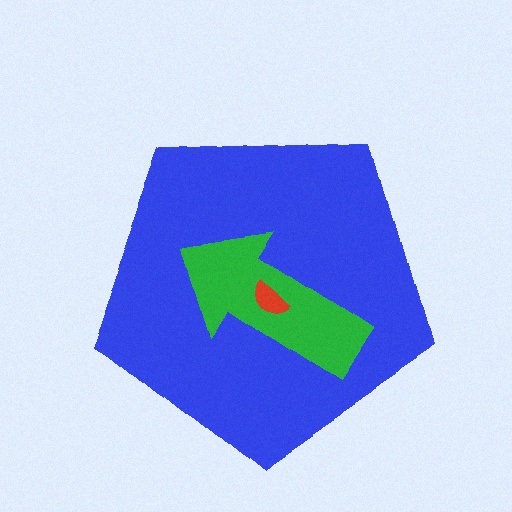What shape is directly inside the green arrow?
The red semicircle.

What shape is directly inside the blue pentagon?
The green arrow.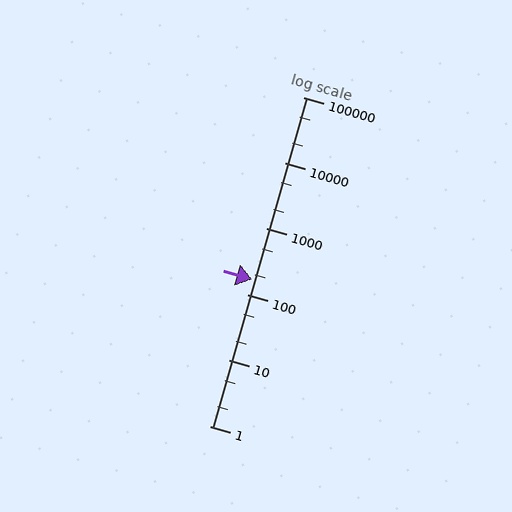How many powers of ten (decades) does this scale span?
The scale spans 5 decades, from 1 to 100000.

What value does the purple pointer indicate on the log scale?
The pointer indicates approximately 170.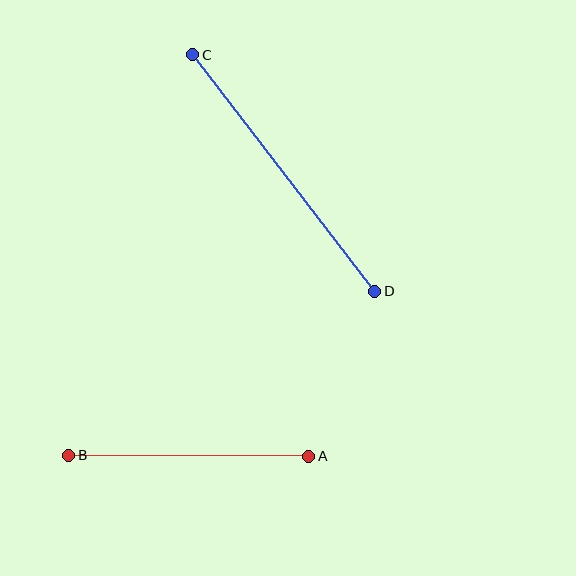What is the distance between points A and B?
The distance is approximately 240 pixels.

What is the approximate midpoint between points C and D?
The midpoint is at approximately (284, 173) pixels.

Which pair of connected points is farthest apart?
Points C and D are farthest apart.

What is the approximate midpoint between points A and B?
The midpoint is at approximately (189, 456) pixels.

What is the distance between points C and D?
The distance is approximately 299 pixels.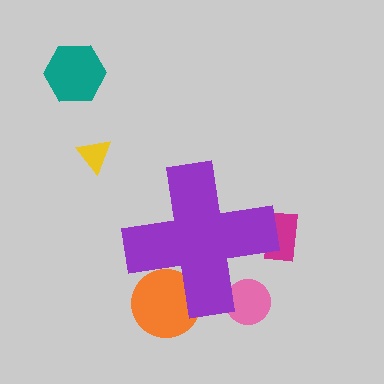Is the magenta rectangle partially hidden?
Yes, the magenta rectangle is partially hidden behind the purple cross.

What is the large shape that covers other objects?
A purple cross.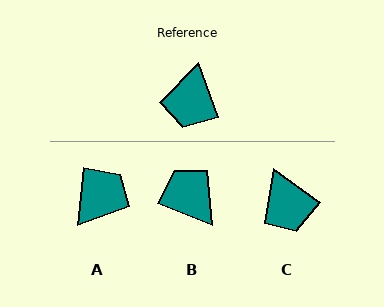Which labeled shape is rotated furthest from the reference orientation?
A, about 154 degrees away.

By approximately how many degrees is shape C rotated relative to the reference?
Approximately 34 degrees counter-clockwise.